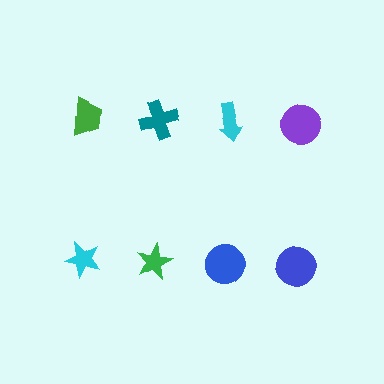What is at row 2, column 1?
A cyan star.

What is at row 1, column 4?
A purple circle.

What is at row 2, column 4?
A blue circle.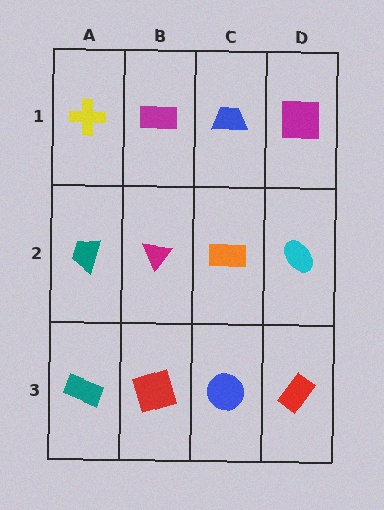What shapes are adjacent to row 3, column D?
A cyan ellipse (row 2, column D), a blue circle (row 3, column C).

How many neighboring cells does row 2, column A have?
3.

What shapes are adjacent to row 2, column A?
A yellow cross (row 1, column A), a teal rectangle (row 3, column A), a magenta triangle (row 2, column B).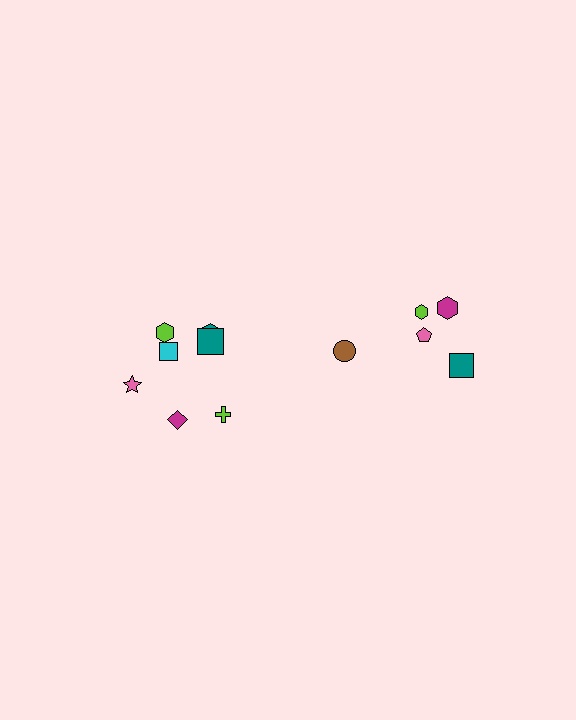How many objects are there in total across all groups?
There are 12 objects.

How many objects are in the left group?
There are 7 objects.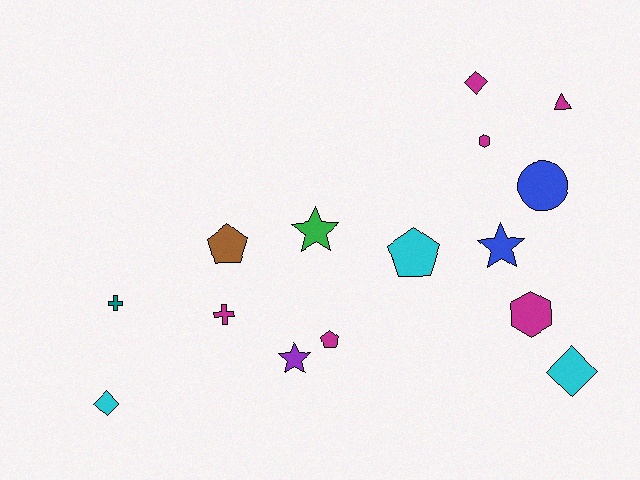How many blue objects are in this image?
There are 2 blue objects.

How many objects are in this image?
There are 15 objects.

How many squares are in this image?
There are no squares.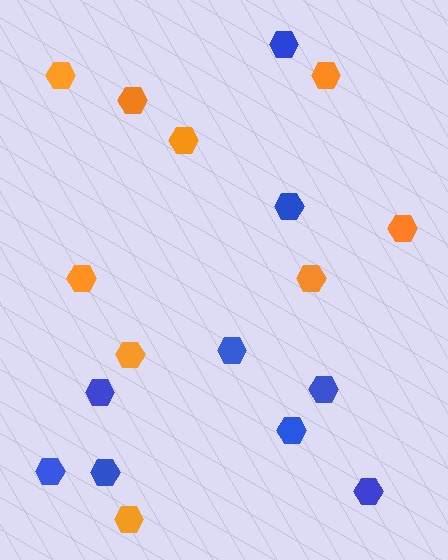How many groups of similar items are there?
There are 2 groups: one group of blue hexagons (9) and one group of orange hexagons (9).